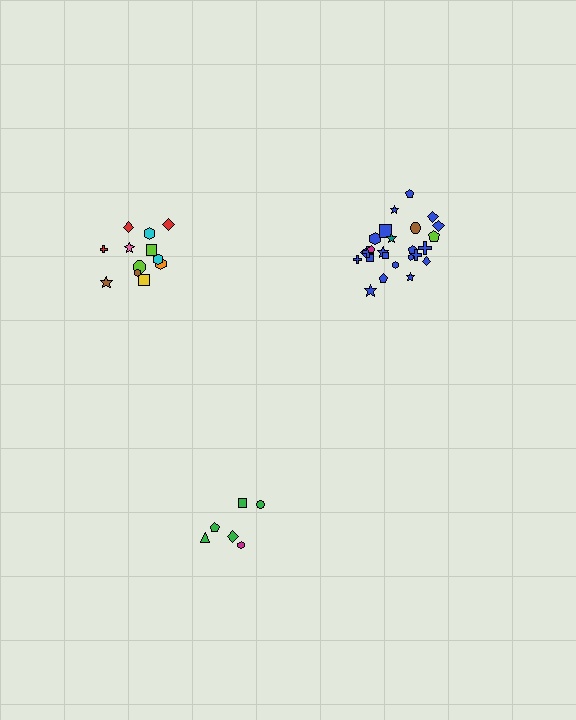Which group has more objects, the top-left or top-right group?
The top-right group.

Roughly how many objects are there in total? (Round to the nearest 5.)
Roughly 45 objects in total.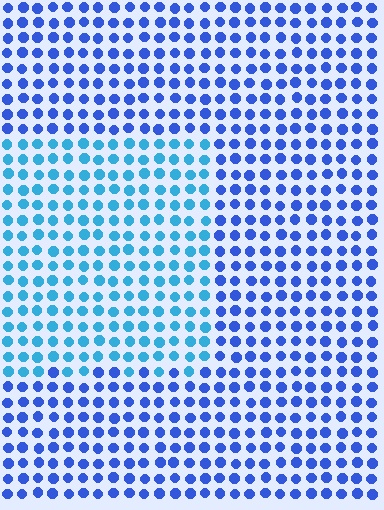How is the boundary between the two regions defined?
The boundary is defined purely by a slight shift in hue (about 31 degrees). Spacing, size, and orientation are identical on both sides.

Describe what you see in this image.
The image is filled with small blue elements in a uniform arrangement. A rectangle-shaped region is visible where the elements are tinted to a slightly different hue, forming a subtle color boundary.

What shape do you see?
I see a rectangle.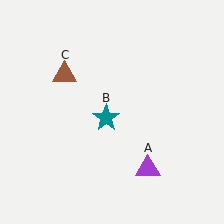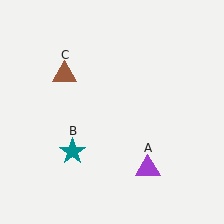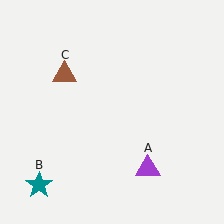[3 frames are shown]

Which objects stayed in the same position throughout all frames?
Purple triangle (object A) and brown triangle (object C) remained stationary.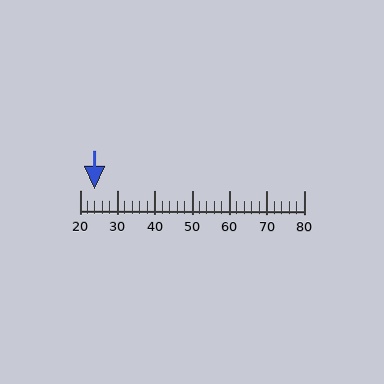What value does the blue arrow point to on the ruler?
The blue arrow points to approximately 24.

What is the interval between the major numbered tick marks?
The major tick marks are spaced 10 units apart.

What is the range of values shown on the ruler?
The ruler shows values from 20 to 80.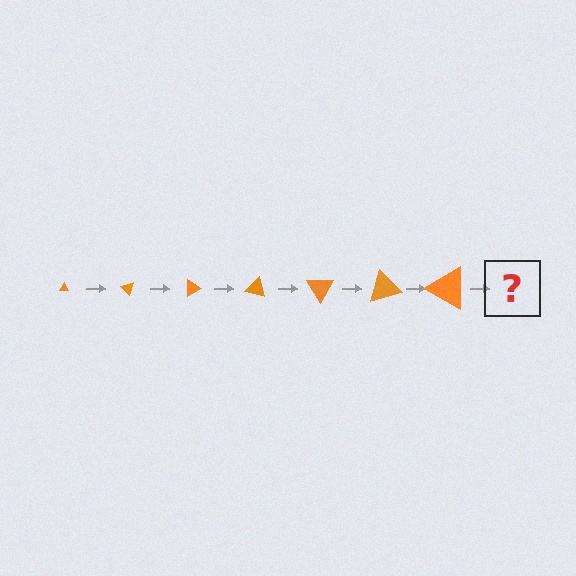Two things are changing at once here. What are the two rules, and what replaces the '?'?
The two rules are that the triangle grows larger each step and it rotates 45 degrees each step. The '?' should be a triangle, larger than the previous one and rotated 315 degrees from the start.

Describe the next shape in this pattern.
It should be a triangle, larger than the previous one and rotated 315 degrees from the start.